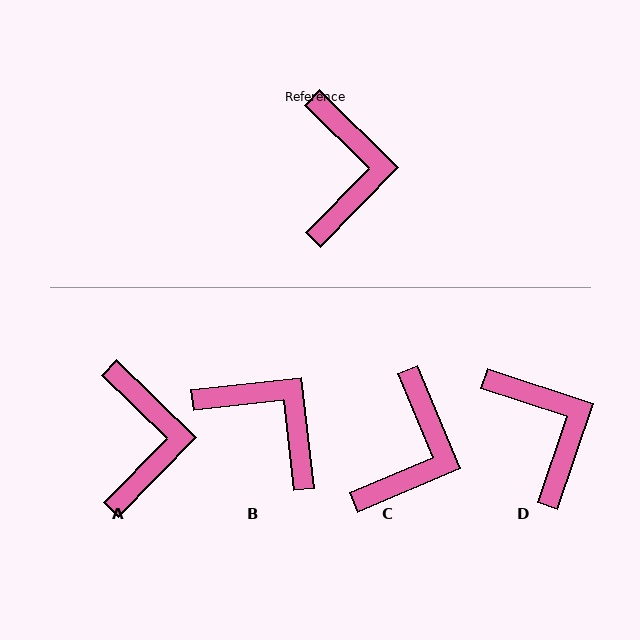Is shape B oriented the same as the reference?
No, it is off by about 51 degrees.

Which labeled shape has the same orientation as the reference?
A.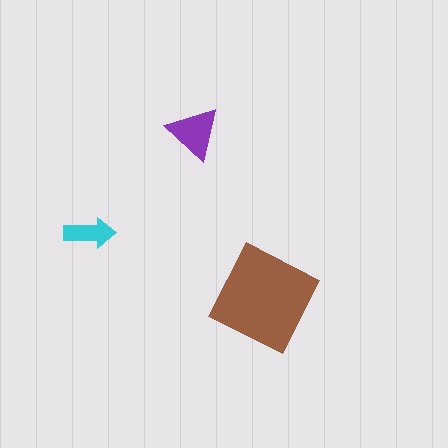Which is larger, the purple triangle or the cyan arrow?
The purple triangle.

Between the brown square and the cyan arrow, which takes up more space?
The brown square.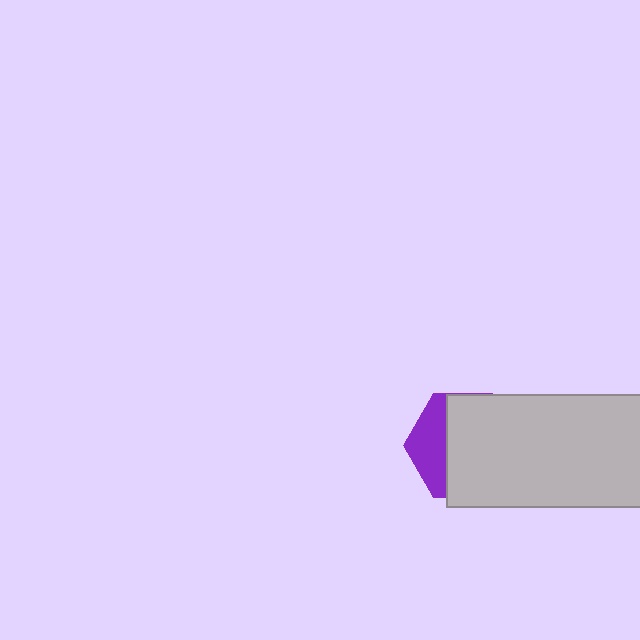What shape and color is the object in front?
The object in front is a light gray rectangle.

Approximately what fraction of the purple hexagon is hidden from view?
Roughly 69% of the purple hexagon is hidden behind the light gray rectangle.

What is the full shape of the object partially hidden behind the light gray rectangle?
The partially hidden object is a purple hexagon.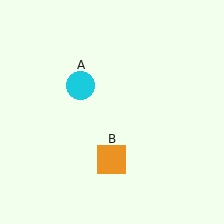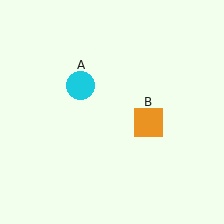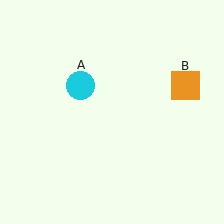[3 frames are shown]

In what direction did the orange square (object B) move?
The orange square (object B) moved up and to the right.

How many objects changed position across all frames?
1 object changed position: orange square (object B).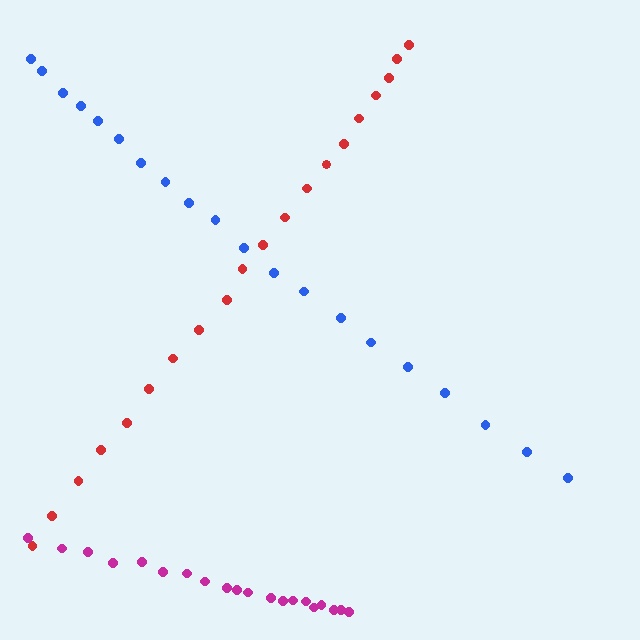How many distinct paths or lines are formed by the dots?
There are 3 distinct paths.